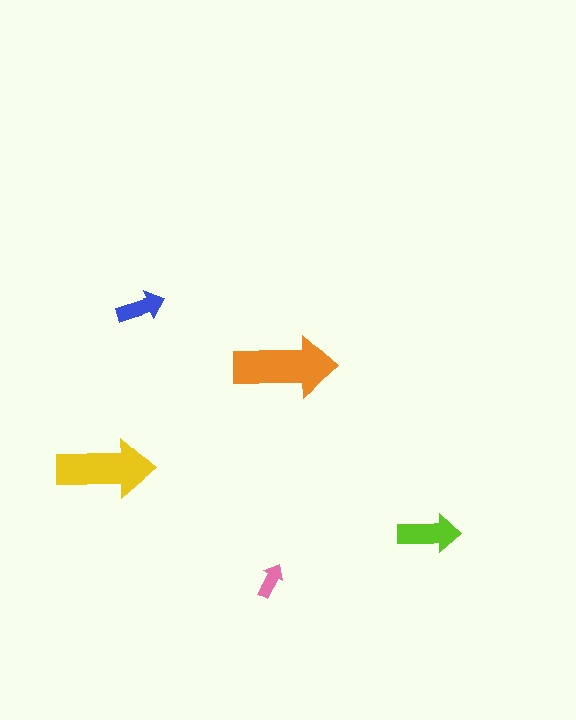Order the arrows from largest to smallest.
the orange one, the yellow one, the lime one, the blue one, the pink one.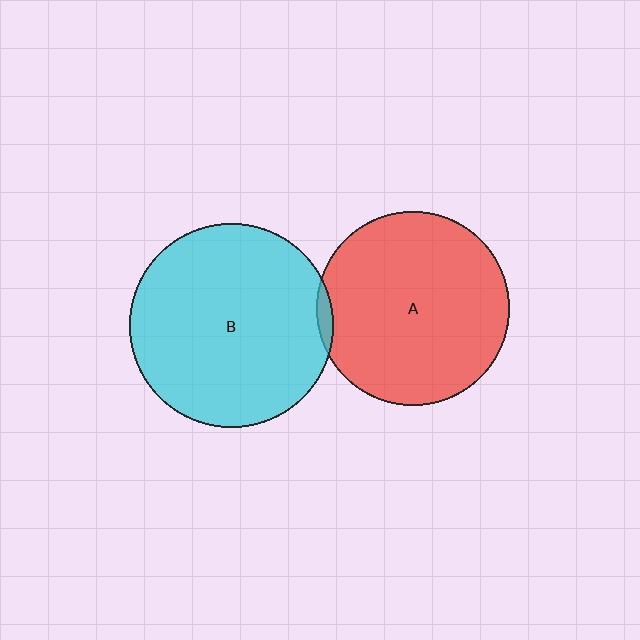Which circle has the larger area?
Circle B (cyan).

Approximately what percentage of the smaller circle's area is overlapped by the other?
Approximately 5%.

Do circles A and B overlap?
Yes.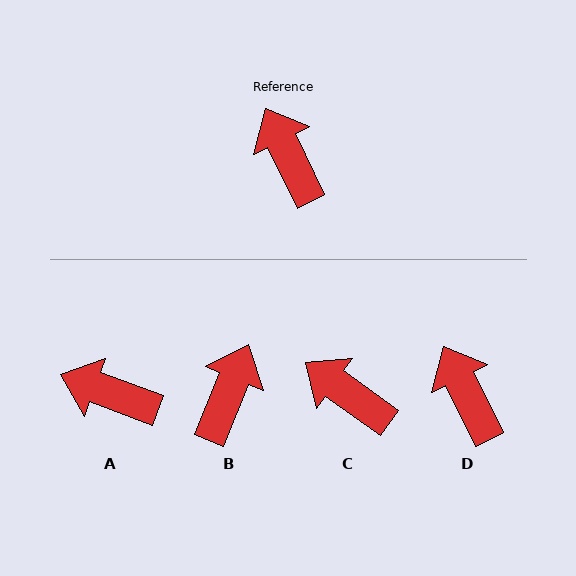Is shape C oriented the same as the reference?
No, it is off by about 28 degrees.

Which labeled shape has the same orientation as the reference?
D.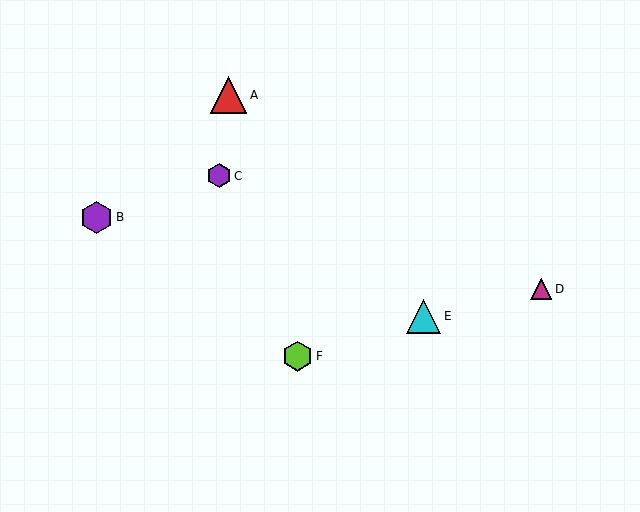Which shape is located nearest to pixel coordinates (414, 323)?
The cyan triangle (labeled E) at (424, 316) is nearest to that location.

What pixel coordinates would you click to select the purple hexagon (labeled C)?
Click at (219, 176) to select the purple hexagon C.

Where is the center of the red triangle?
The center of the red triangle is at (228, 95).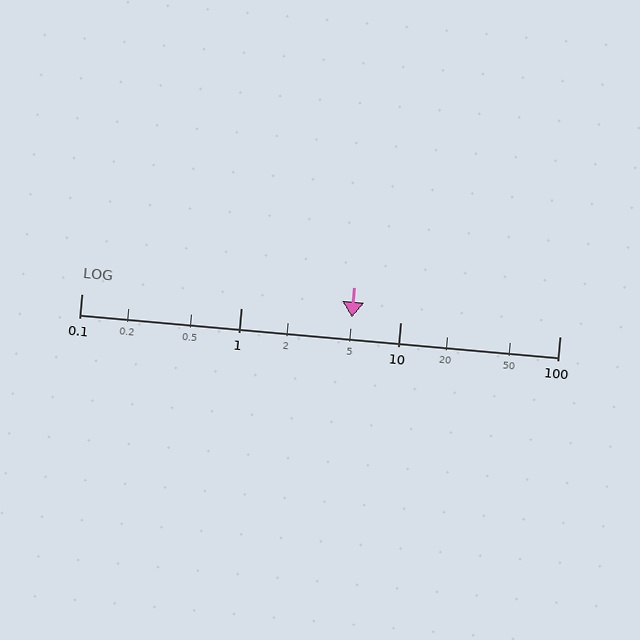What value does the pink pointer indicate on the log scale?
The pointer indicates approximately 5.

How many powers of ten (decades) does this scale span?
The scale spans 3 decades, from 0.1 to 100.